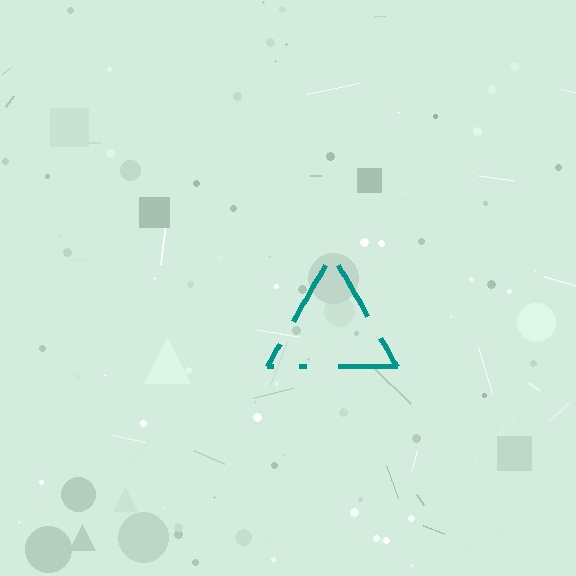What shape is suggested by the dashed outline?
The dashed outline suggests a triangle.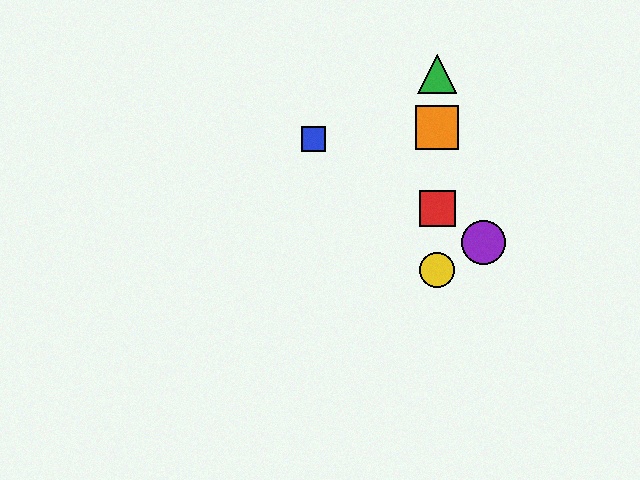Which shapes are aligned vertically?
The red square, the green triangle, the yellow circle, the orange square are aligned vertically.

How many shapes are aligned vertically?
4 shapes (the red square, the green triangle, the yellow circle, the orange square) are aligned vertically.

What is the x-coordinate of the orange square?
The orange square is at x≈437.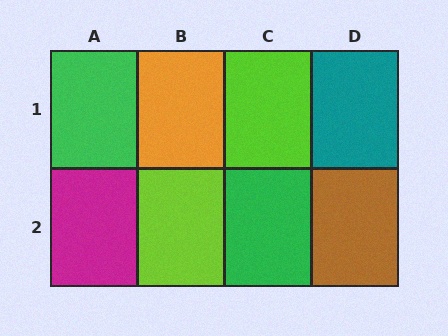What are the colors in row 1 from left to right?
Green, orange, lime, teal.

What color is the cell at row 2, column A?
Magenta.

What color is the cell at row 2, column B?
Lime.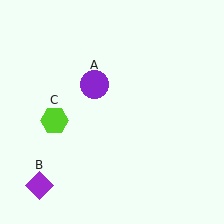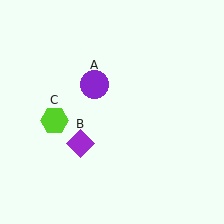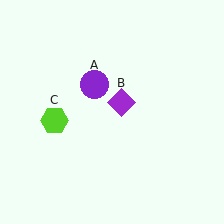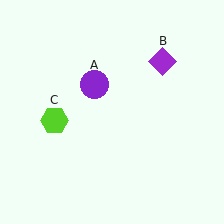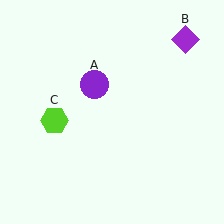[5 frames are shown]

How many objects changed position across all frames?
1 object changed position: purple diamond (object B).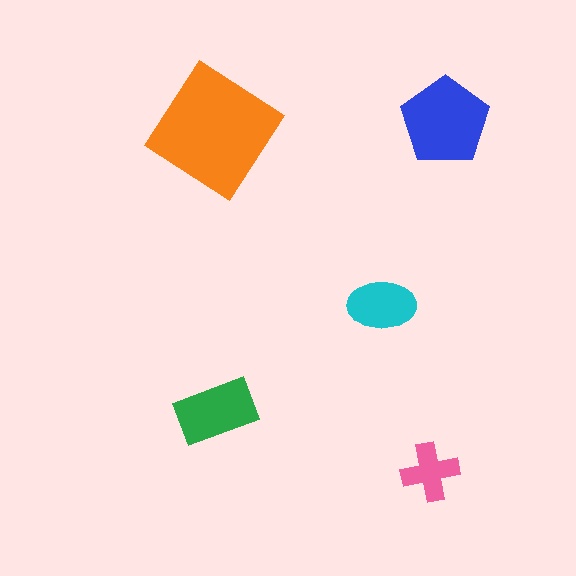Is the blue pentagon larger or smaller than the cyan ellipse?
Larger.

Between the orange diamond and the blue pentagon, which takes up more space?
The orange diamond.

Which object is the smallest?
The pink cross.